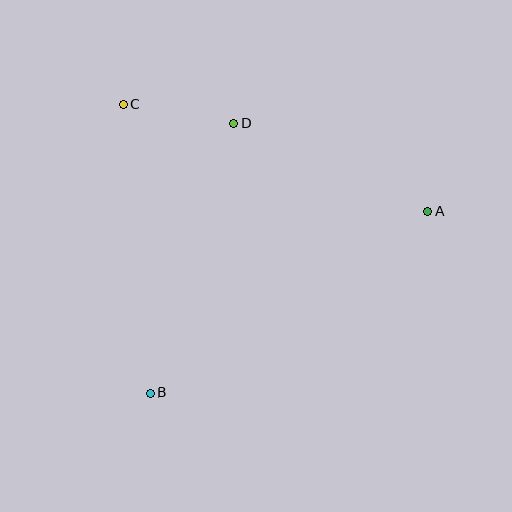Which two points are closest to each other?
Points C and D are closest to each other.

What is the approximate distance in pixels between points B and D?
The distance between B and D is approximately 282 pixels.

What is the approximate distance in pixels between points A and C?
The distance between A and C is approximately 323 pixels.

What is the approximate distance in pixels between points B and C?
The distance between B and C is approximately 290 pixels.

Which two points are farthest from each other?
Points A and B are farthest from each other.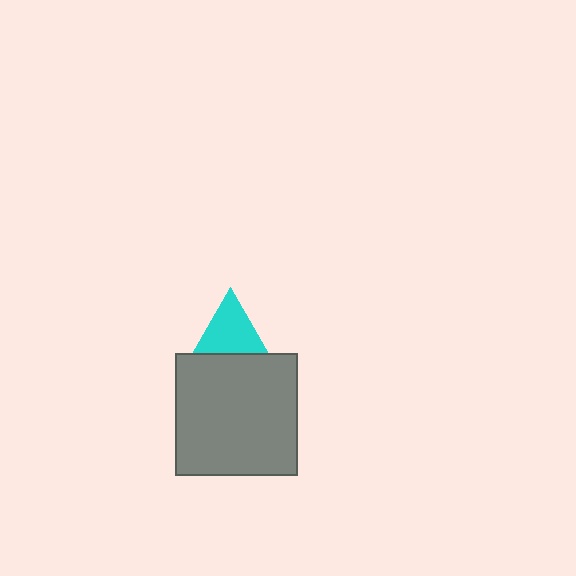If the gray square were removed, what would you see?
You would see the complete cyan triangle.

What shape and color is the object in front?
The object in front is a gray square.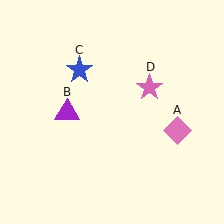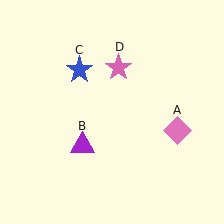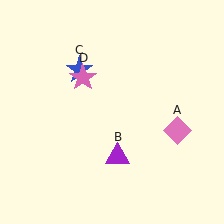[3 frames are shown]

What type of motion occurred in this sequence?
The purple triangle (object B), pink star (object D) rotated counterclockwise around the center of the scene.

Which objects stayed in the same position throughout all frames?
Pink diamond (object A) and blue star (object C) remained stationary.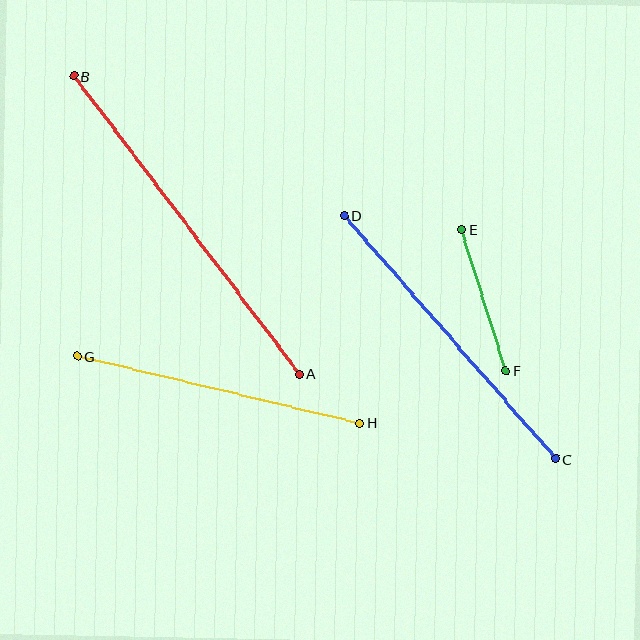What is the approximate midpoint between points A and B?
The midpoint is at approximately (186, 225) pixels.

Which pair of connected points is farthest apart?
Points A and B are farthest apart.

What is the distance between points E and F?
The distance is approximately 149 pixels.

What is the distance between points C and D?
The distance is approximately 322 pixels.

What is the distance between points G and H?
The distance is approximately 290 pixels.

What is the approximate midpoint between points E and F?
The midpoint is at approximately (484, 300) pixels.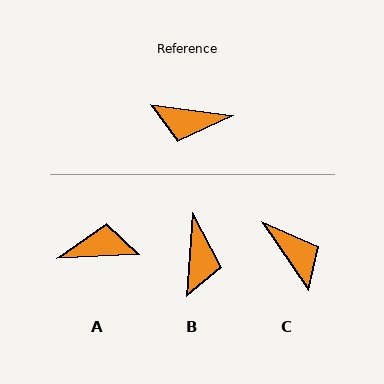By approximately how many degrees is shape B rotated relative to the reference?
Approximately 93 degrees counter-clockwise.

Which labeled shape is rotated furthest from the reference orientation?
A, about 170 degrees away.